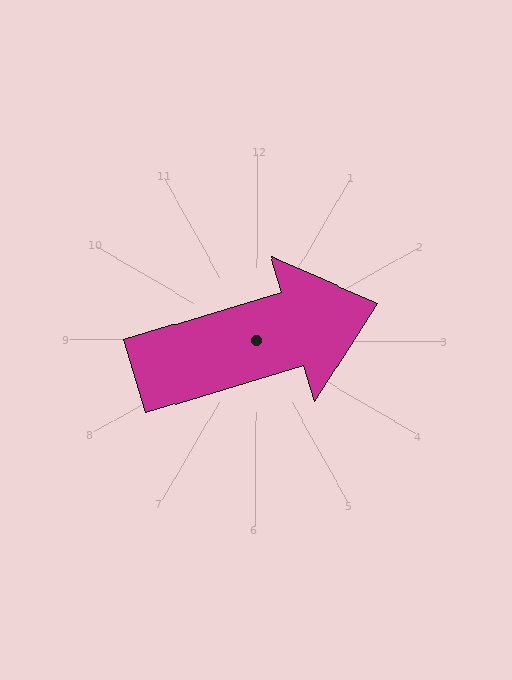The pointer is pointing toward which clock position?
Roughly 2 o'clock.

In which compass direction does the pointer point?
East.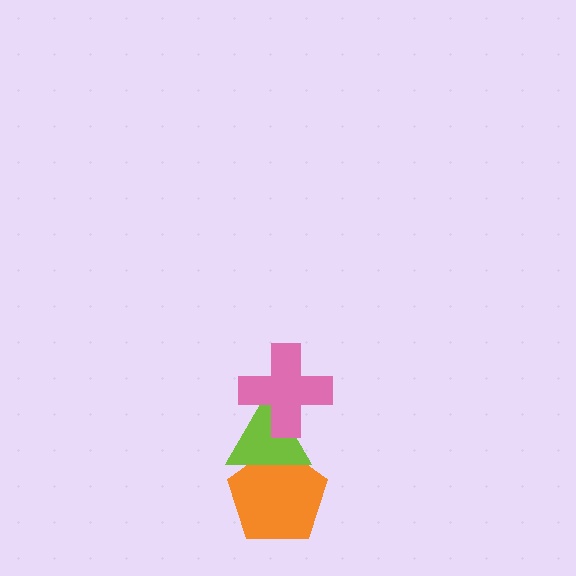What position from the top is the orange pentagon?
The orange pentagon is 3rd from the top.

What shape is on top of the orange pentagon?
The lime triangle is on top of the orange pentagon.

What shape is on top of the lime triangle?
The pink cross is on top of the lime triangle.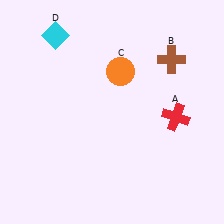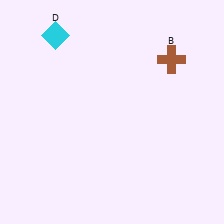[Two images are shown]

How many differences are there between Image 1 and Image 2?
There are 2 differences between the two images.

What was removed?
The orange circle (C), the red cross (A) were removed in Image 2.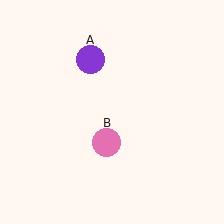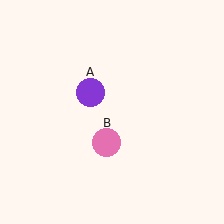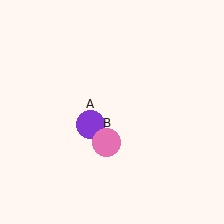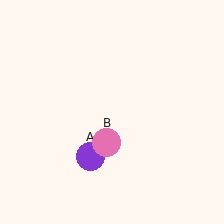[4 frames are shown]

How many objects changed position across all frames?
1 object changed position: purple circle (object A).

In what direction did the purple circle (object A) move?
The purple circle (object A) moved down.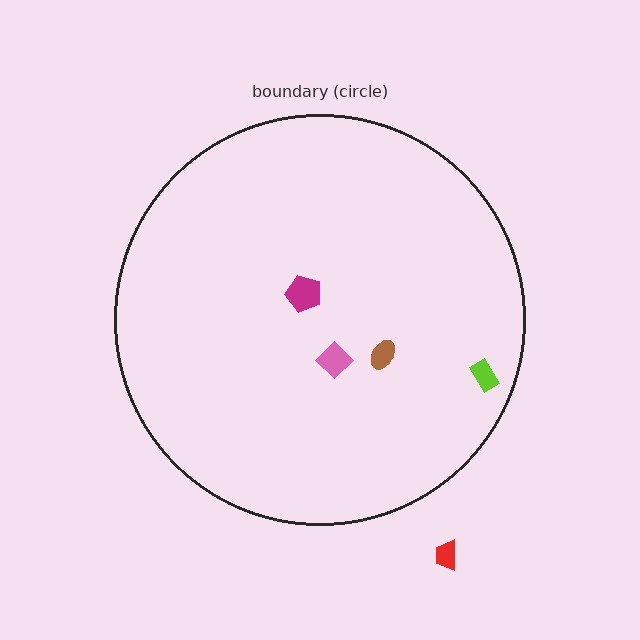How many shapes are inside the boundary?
4 inside, 1 outside.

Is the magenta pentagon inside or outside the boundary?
Inside.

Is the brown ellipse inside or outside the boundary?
Inside.